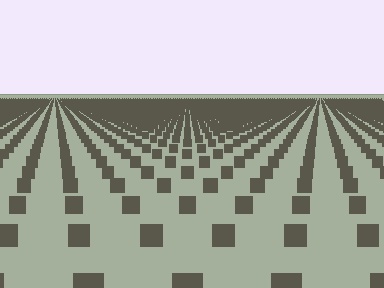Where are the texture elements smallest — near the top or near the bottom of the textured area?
Near the top.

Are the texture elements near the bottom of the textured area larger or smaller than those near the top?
Larger. Near the bottom, elements are closer to the viewer and appear at a bigger on-screen size.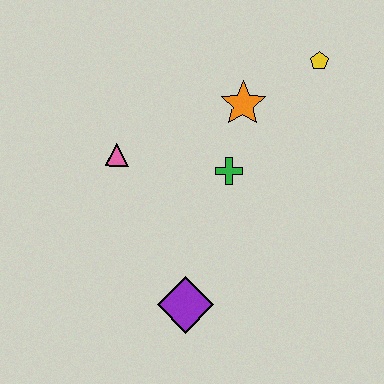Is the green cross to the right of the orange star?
No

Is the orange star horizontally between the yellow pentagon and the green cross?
Yes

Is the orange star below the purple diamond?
No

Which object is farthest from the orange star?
The purple diamond is farthest from the orange star.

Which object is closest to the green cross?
The orange star is closest to the green cross.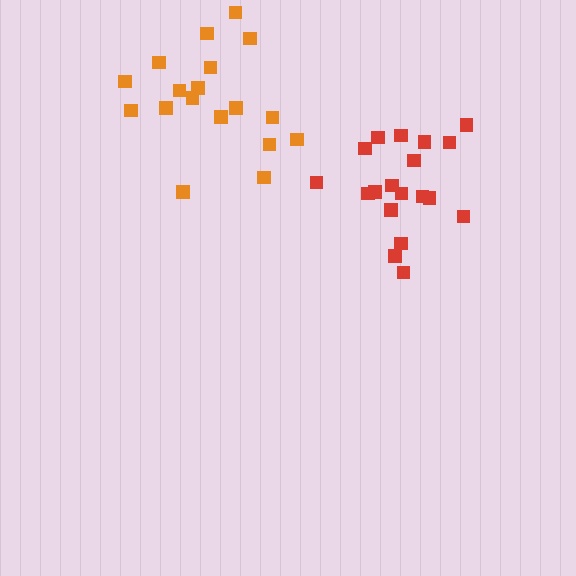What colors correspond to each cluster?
The clusters are colored: orange, red.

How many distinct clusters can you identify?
There are 2 distinct clusters.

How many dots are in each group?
Group 1: 18 dots, Group 2: 19 dots (37 total).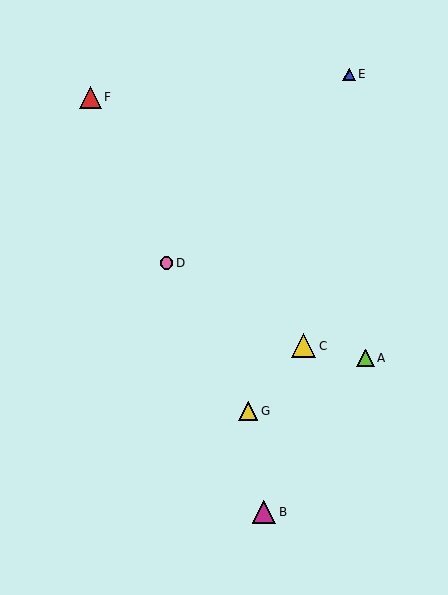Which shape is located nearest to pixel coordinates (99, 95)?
The red triangle (labeled F) at (90, 97) is nearest to that location.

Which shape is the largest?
The yellow triangle (labeled C) is the largest.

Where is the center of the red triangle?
The center of the red triangle is at (90, 97).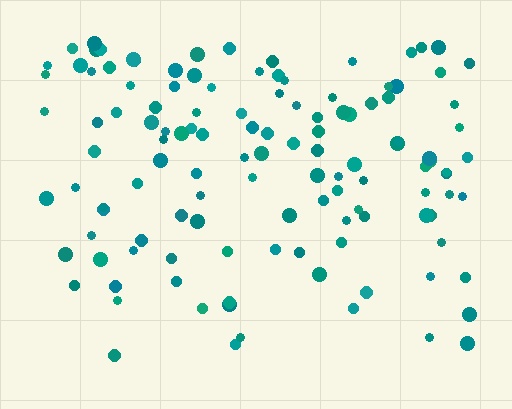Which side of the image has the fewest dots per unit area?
The bottom.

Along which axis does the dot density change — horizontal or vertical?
Vertical.